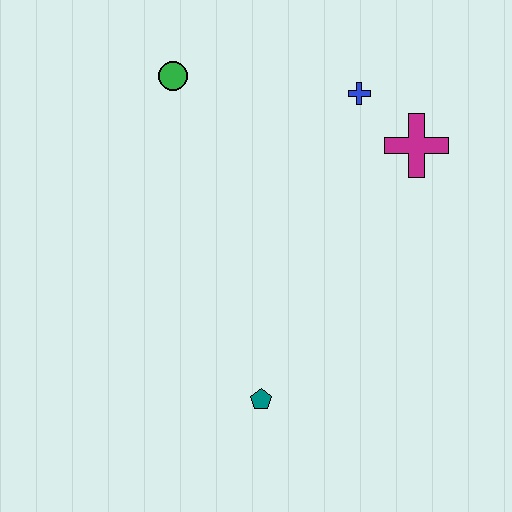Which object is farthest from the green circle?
The teal pentagon is farthest from the green circle.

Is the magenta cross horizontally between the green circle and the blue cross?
No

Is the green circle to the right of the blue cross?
No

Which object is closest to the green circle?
The blue cross is closest to the green circle.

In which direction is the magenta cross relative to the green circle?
The magenta cross is to the right of the green circle.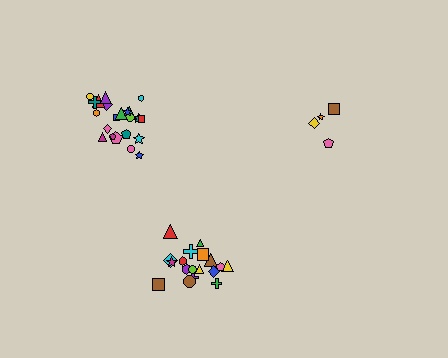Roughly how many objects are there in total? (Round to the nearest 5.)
Roughly 45 objects in total.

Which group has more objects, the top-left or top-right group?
The top-left group.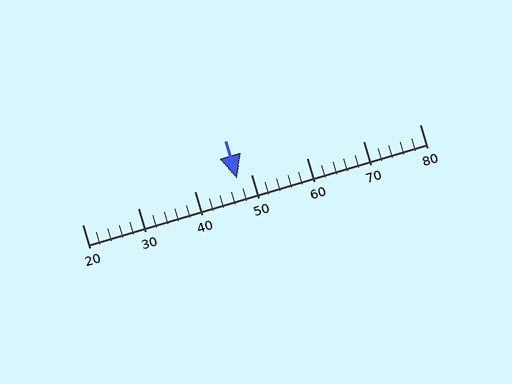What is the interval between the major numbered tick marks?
The major tick marks are spaced 10 units apart.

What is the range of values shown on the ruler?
The ruler shows values from 20 to 80.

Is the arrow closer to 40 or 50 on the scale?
The arrow is closer to 50.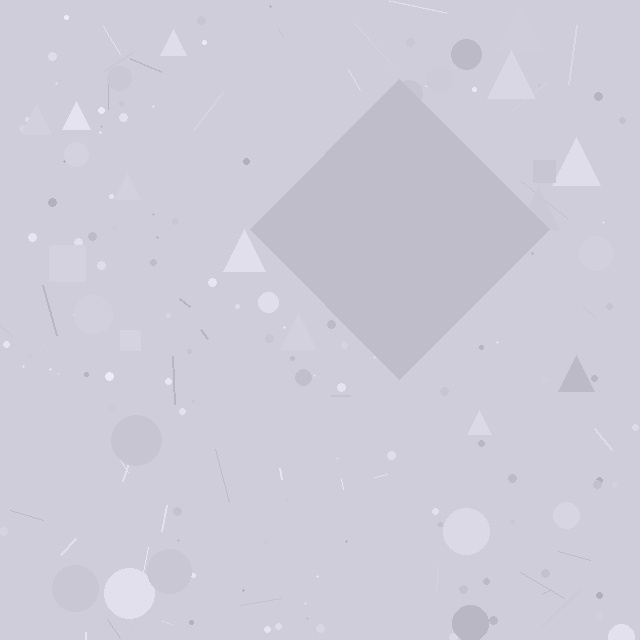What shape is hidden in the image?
A diamond is hidden in the image.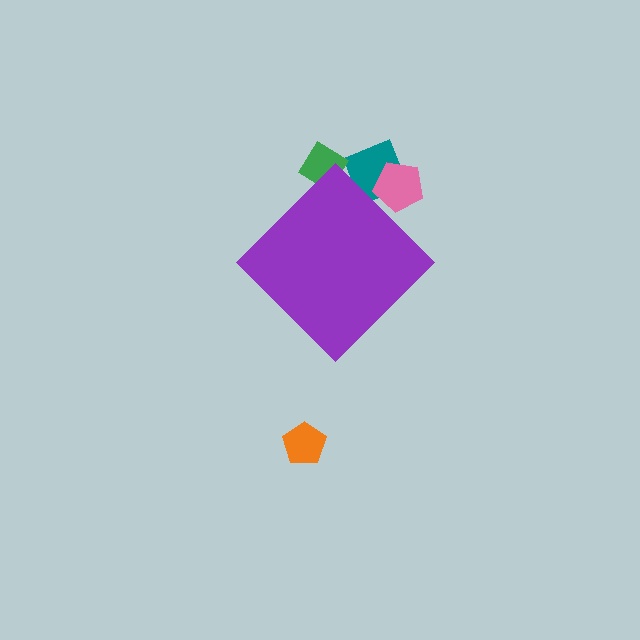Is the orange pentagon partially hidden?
No, the orange pentagon is fully visible.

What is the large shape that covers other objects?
A purple diamond.